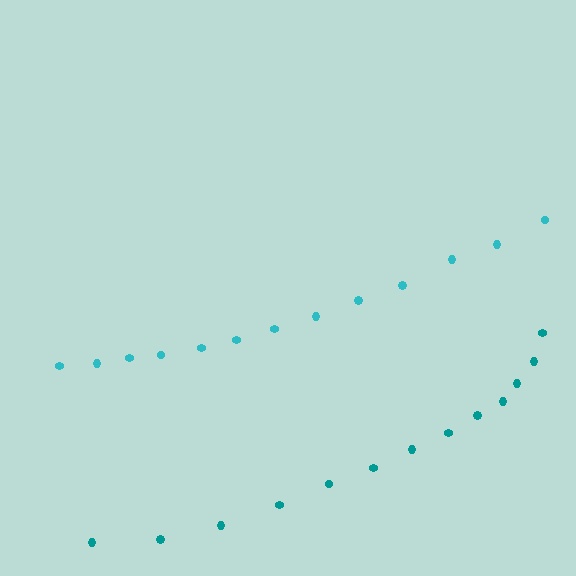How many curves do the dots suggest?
There are 2 distinct paths.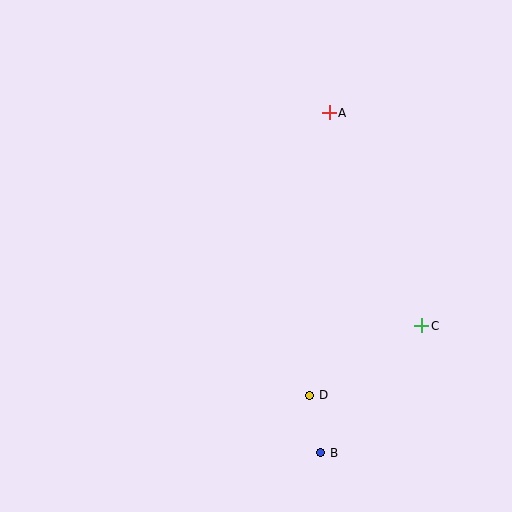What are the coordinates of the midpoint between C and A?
The midpoint between C and A is at (375, 219).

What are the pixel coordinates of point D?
Point D is at (310, 395).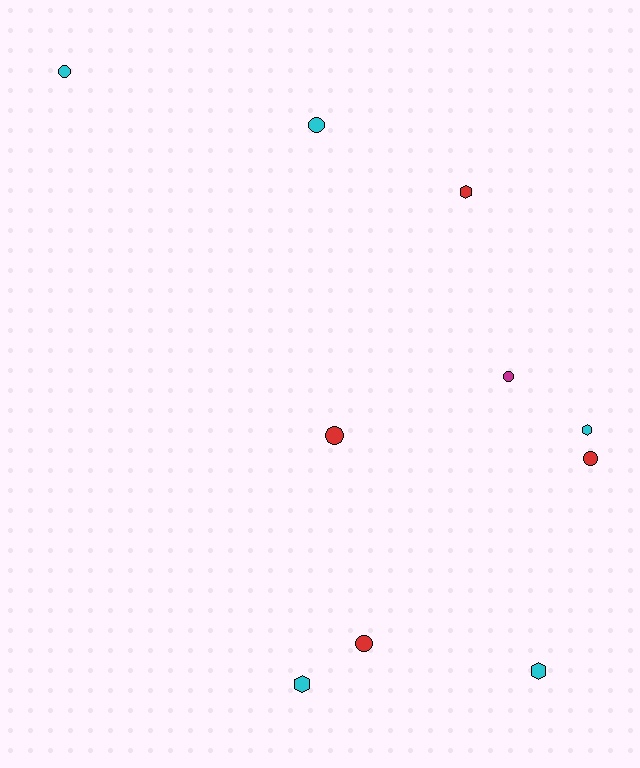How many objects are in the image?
There are 10 objects.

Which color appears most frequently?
Cyan, with 5 objects.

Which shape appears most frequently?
Circle, with 6 objects.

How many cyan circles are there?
There are 2 cyan circles.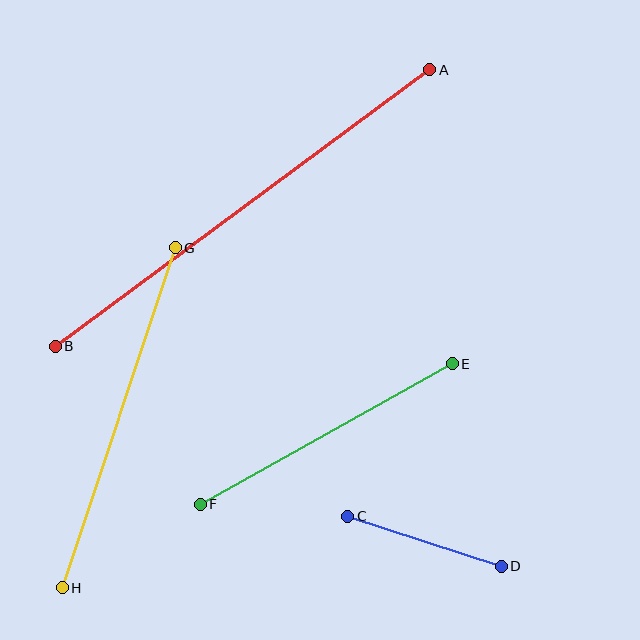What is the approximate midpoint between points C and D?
The midpoint is at approximately (424, 541) pixels.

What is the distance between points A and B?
The distance is approximately 466 pixels.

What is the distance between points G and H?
The distance is approximately 358 pixels.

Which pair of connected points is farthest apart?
Points A and B are farthest apart.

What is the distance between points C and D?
The distance is approximately 161 pixels.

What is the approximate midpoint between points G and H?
The midpoint is at approximately (119, 418) pixels.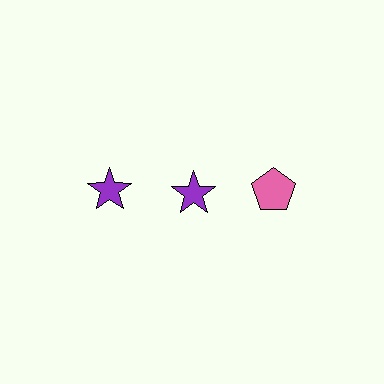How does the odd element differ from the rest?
It differs in both color (pink instead of purple) and shape (pentagon instead of star).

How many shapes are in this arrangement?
There are 3 shapes arranged in a grid pattern.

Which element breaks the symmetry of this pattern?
The pink pentagon in the top row, center column breaks the symmetry. All other shapes are purple stars.